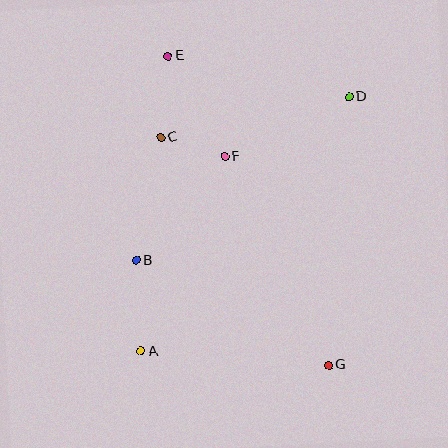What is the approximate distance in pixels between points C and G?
The distance between C and G is approximately 282 pixels.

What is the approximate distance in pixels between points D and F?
The distance between D and F is approximately 138 pixels.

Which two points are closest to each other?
Points C and F are closest to each other.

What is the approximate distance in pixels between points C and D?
The distance between C and D is approximately 192 pixels.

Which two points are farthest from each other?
Points E and G are farthest from each other.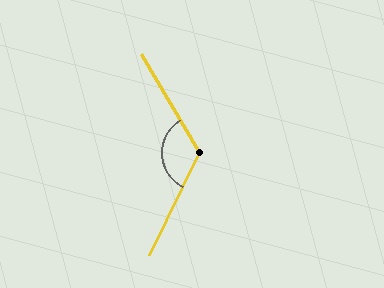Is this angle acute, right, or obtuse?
It is obtuse.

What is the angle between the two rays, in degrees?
Approximately 123 degrees.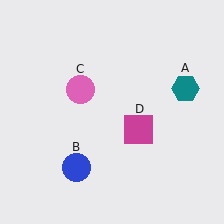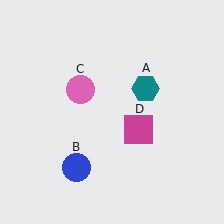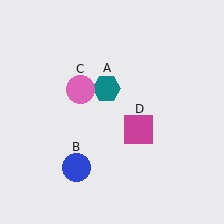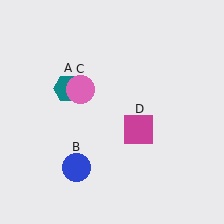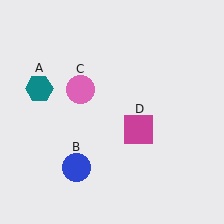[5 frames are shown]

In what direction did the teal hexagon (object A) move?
The teal hexagon (object A) moved left.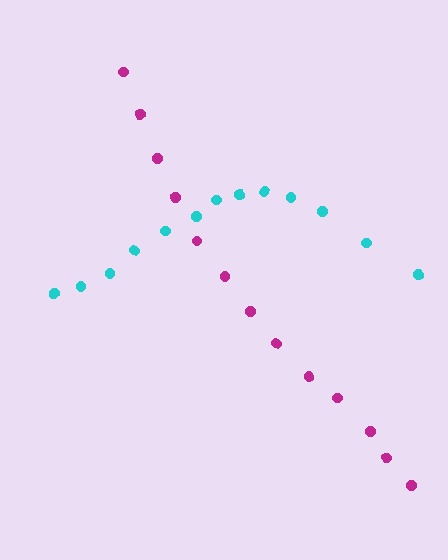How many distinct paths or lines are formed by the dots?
There are 2 distinct paths.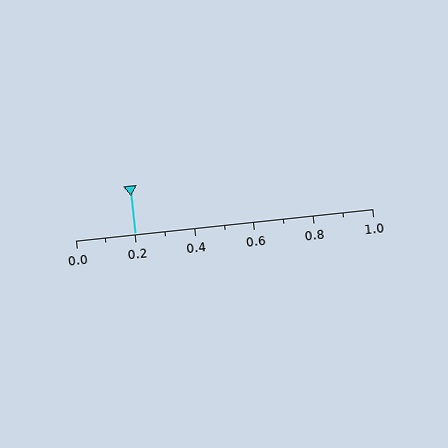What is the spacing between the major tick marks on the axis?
The major ticks are spaced 0.2 apart.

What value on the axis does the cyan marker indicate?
The marker indicates approximately 0.2.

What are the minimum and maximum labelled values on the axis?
The axis runs from 0.0 to 1.0.